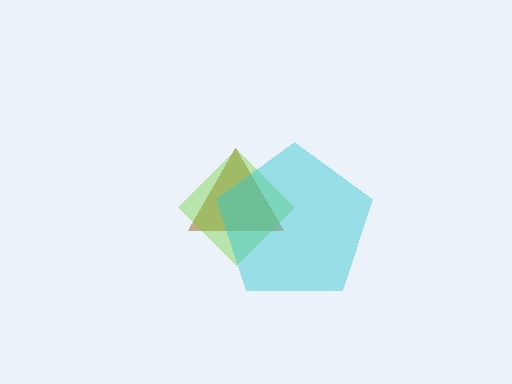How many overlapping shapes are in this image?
There are 3 overlapping shapes in the image.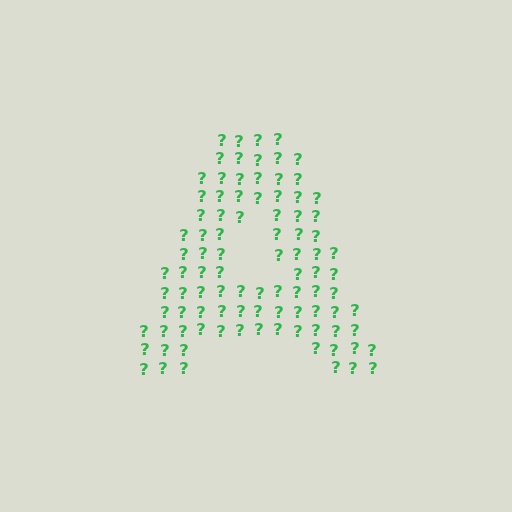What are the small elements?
The small elements are question marks.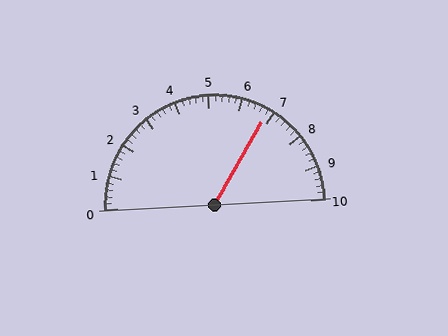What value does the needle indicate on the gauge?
The needle indicates approximately 6.8.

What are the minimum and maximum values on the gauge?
The gauge ranges from 0 to 10.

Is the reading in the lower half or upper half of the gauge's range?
The reading is in the upper half of the range (0 to 10).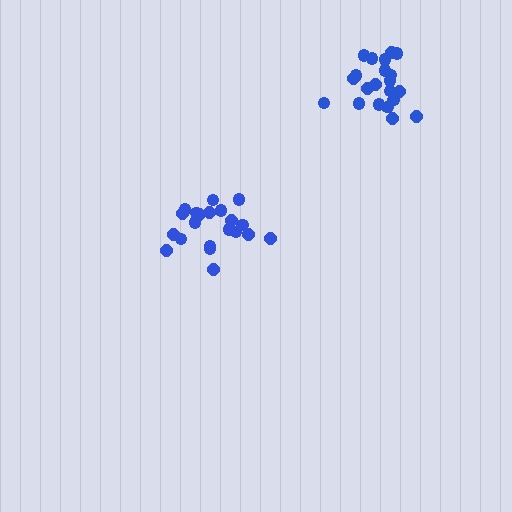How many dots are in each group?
Group 1: 21 dots, Group 2: 21 dots (42 total).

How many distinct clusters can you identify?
There are 2 distinct clusters.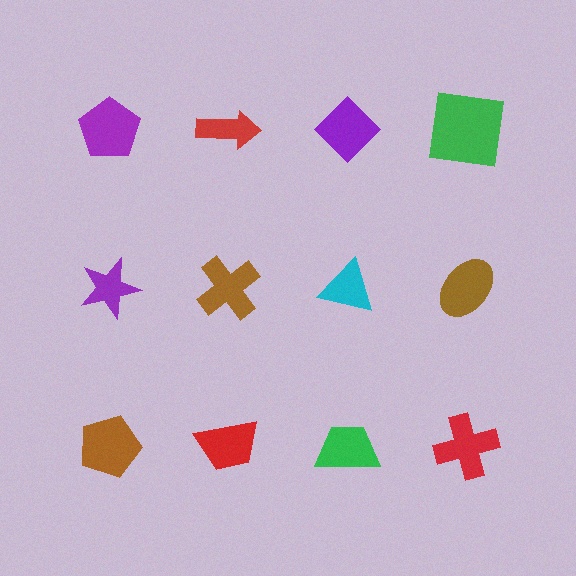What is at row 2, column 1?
A purple star.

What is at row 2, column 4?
A brown ellipse.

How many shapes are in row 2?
4 shapes.